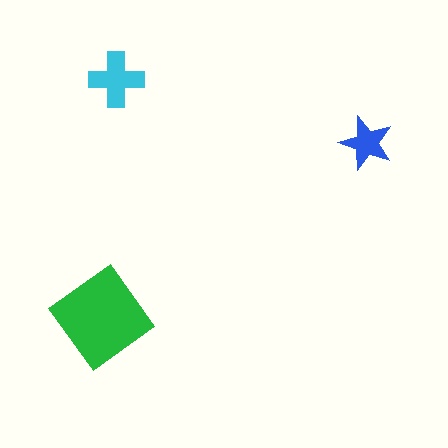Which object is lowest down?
The green diamond is bottommost.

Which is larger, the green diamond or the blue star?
The green diamond.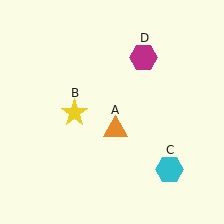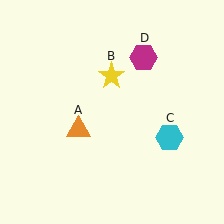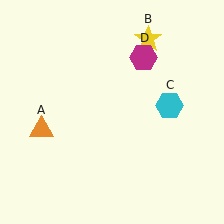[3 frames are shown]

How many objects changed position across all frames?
3 objects changed position: orange triangle (object A), yellow star (object B), cyan hexagon (object C).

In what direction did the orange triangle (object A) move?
The orange triangle (object A) moved left.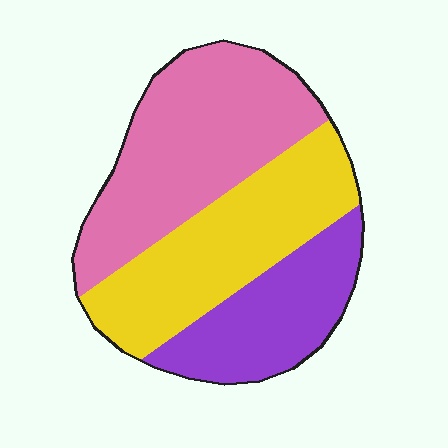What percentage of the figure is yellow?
Yellow takes up between a quarter and a half of the figure.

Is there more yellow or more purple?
Yellow.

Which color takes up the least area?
Purple, at roughly 25%.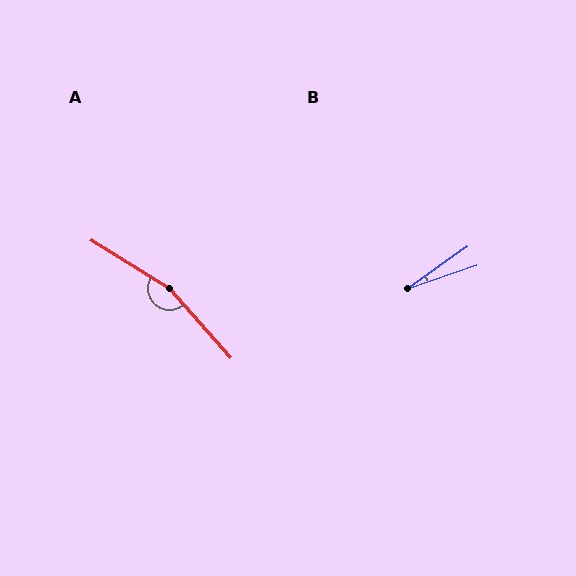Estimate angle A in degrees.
Approximately 163 degrees.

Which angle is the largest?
A, at approximately 163 degrees.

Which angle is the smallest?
B, at approximately 16 degrees.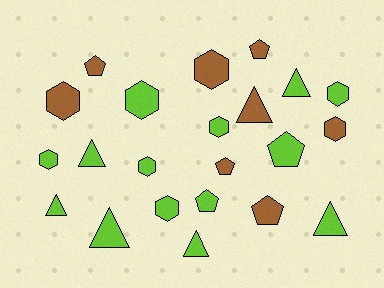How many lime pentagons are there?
There are 2 lime pentagons.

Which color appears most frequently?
Lime, with 14 objects.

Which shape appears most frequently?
Hexagon, with 9 objects.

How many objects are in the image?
There are 22 objects.